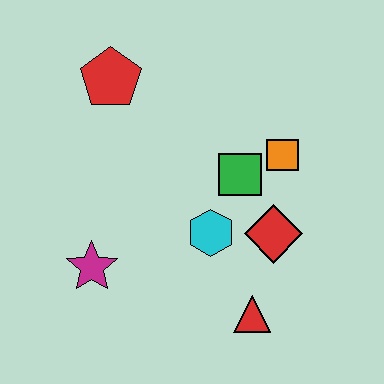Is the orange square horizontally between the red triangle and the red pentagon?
No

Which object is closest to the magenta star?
The cyan hexagon is closest to the magenta star.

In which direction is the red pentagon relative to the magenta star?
The red pentagon is above the magenta star.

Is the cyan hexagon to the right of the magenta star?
Yes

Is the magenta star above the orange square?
No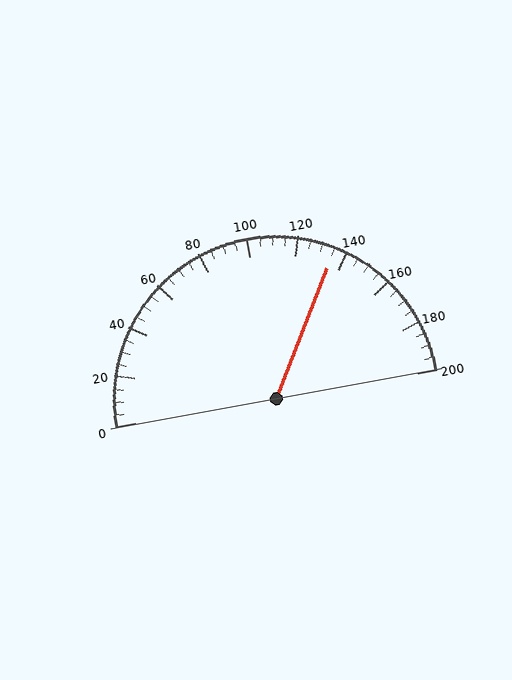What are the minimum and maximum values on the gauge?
The gauge ranges from 0 to 200.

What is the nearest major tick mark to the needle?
The nearest major tick mark is 140.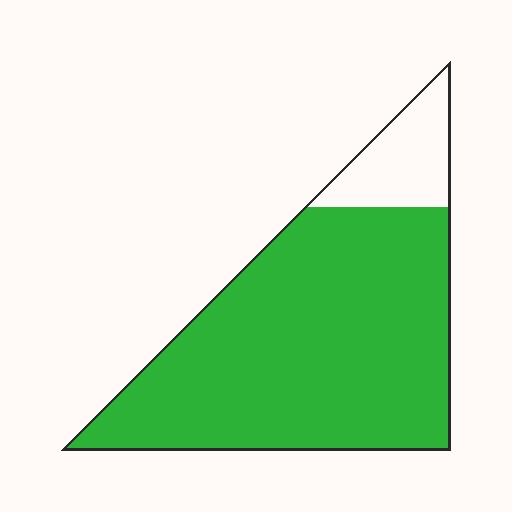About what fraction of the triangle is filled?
About seven eighths (7/8).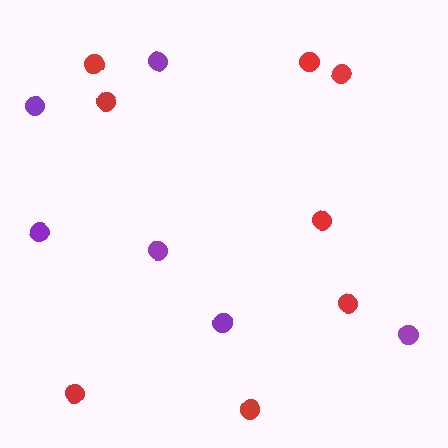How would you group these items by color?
There are 2 groups: one group of red circles (8) and one group of purple circles (6).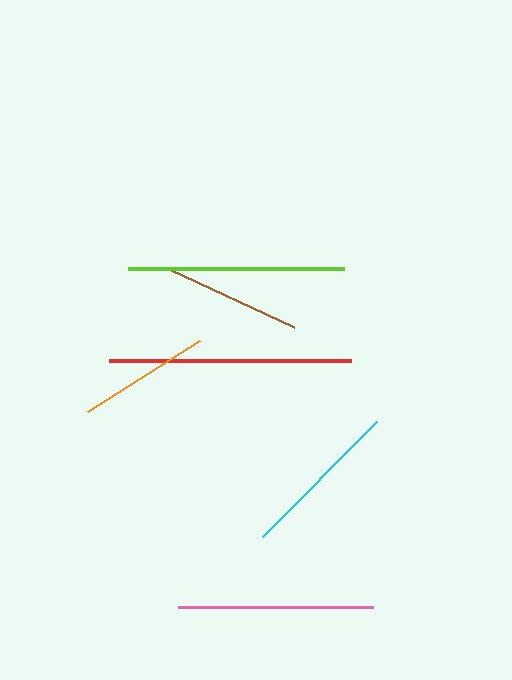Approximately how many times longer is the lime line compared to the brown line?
The lime line is approximately 1.6 times the length of the brown line.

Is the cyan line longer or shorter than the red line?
The red line is longer than the cyan line.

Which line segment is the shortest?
The orange line is the shortest at approximately 132 pixels.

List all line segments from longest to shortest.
From longest to shortest: red, lime, pink, cyan, brown, orange.